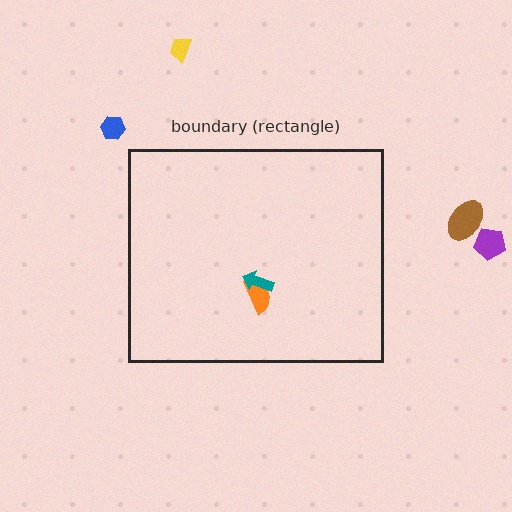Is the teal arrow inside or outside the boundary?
Inside.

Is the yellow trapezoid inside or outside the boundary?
Outside.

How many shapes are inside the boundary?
2 inside, 4 outside.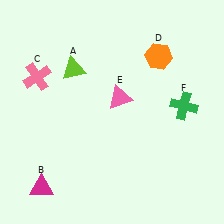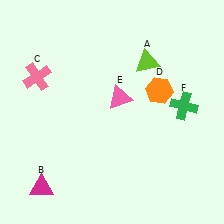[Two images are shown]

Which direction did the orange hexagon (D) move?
The orange hexagon (D) moved down.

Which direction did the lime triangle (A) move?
The lime triangle (A) moved right.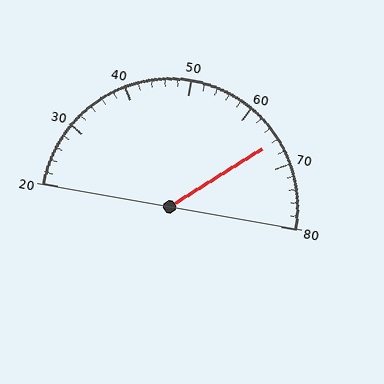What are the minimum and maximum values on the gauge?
The gauge ranges from 20 to 80.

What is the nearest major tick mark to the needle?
The nearest major tick mark is 70.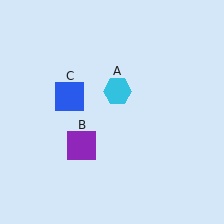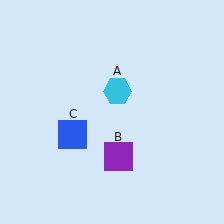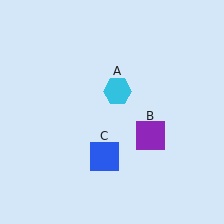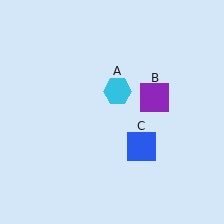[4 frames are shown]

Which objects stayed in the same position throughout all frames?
Cyan hexagon (object A) remained stationary.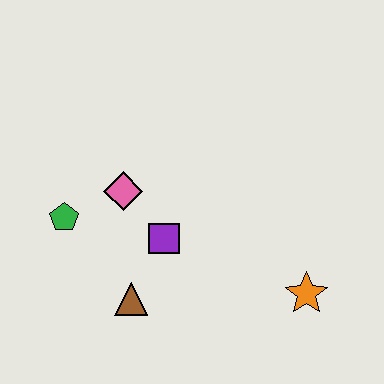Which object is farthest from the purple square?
The orange star is farthest from the purple square.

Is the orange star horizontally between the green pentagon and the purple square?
No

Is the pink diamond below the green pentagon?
No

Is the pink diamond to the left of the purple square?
Yes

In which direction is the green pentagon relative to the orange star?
The green pentagon is to the left of the orange star.